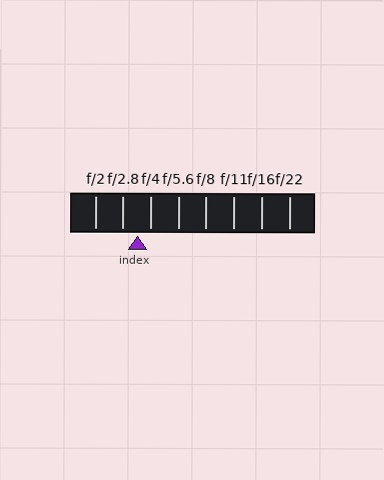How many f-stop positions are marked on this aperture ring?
There are 8 f-stop positions marked.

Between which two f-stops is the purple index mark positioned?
The index mark is between f/2.8 and f/4.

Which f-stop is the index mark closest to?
The index mark is closest to f/4.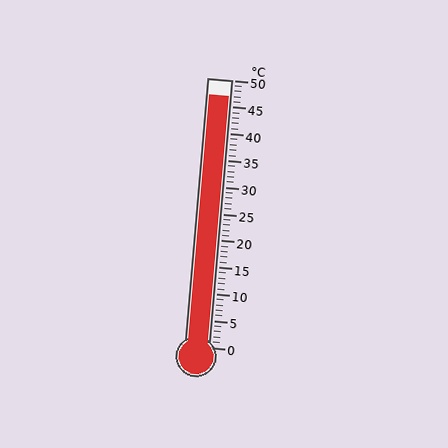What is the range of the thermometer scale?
The thermometer scale ranges from 0°C to 50°C.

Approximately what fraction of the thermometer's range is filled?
The thermometer is filled to approximately 95% of its range.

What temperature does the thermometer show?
The thermometer shows approximately 47°C.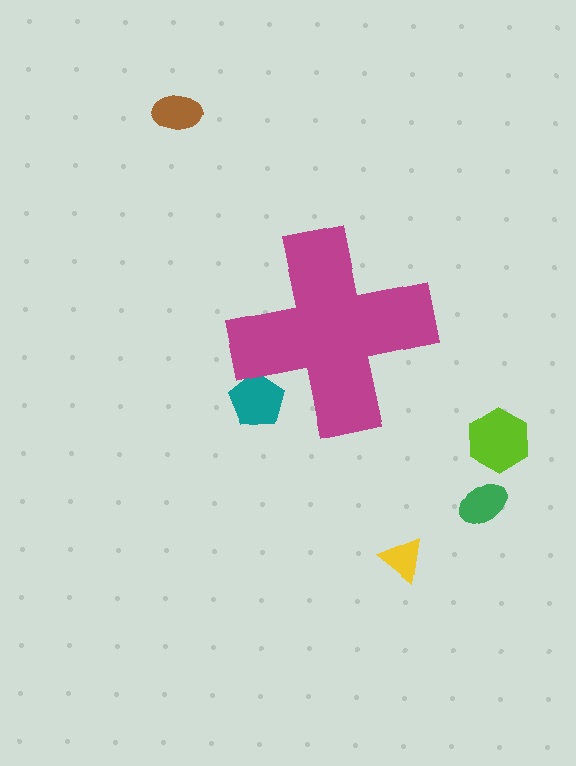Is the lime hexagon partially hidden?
No, the lime hexagon is fully visible.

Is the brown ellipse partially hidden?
No, the brown ellipse is fully visible.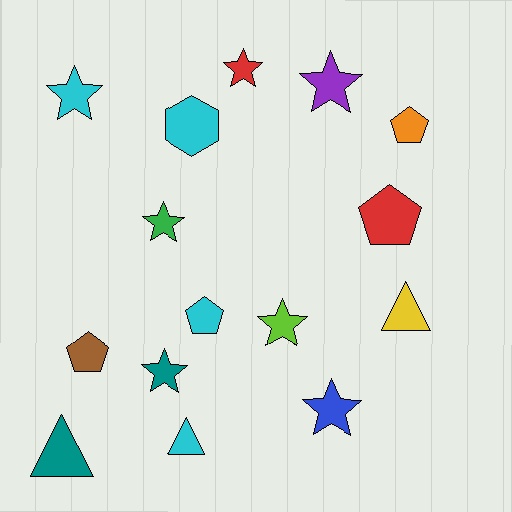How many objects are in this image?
There are 15 objects.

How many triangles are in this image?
There are 3 triangles.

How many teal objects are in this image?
There are 2 teal objects.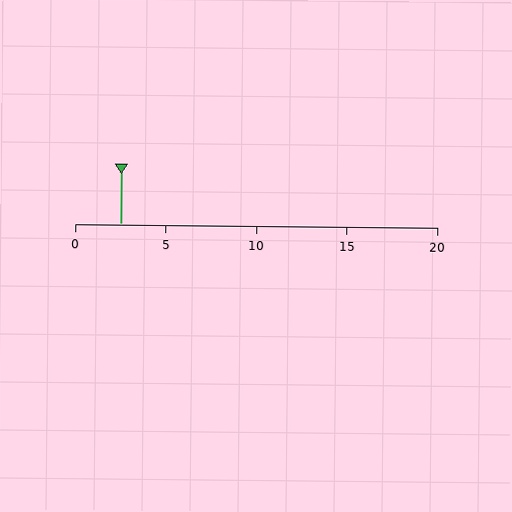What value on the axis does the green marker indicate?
The marker indicates approximately 2.5.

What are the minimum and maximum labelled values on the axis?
The axis runs from 0 to 20.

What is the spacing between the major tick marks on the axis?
The major ticks are spaced 5 apart.